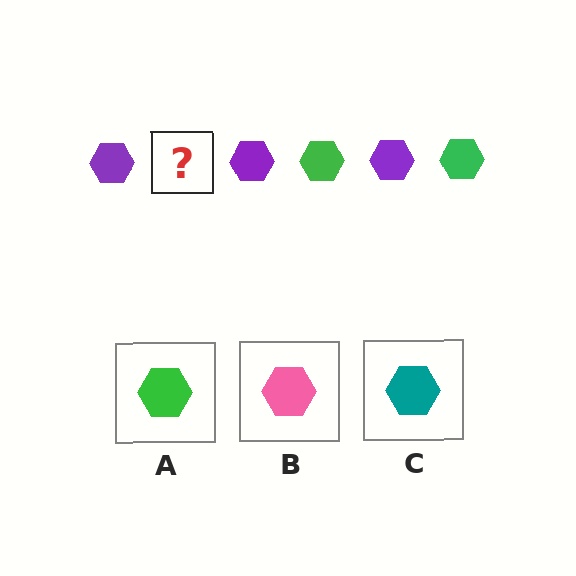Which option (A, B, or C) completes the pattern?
A.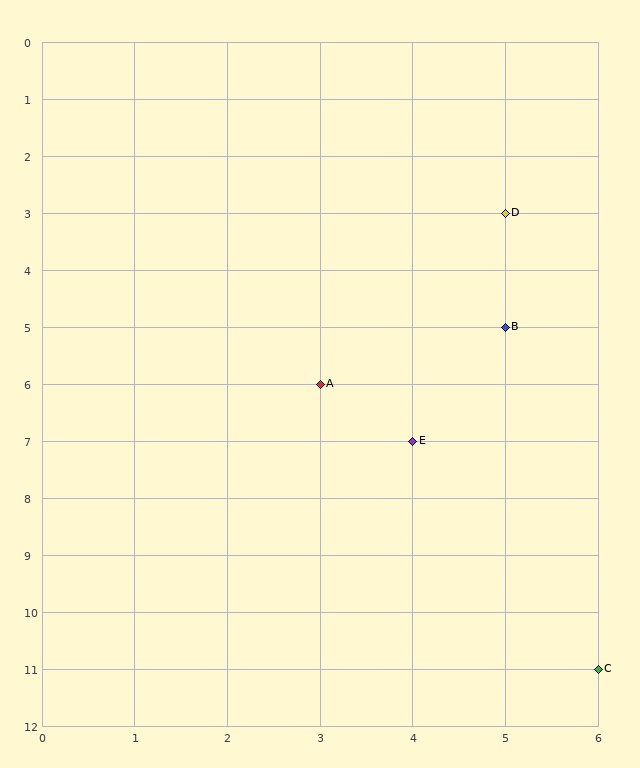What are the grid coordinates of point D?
Point D is at grid coordinates (5, 3).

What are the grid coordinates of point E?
Point E is at grid coordinates (4, 7).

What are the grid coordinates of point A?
Point A is at grid coordinates (3, 6).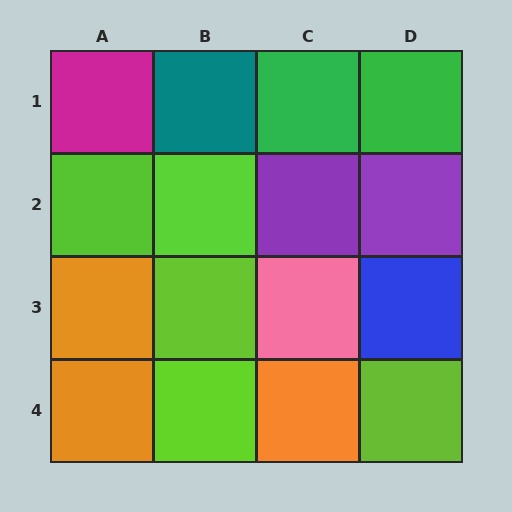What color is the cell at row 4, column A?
Orange.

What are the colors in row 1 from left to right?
Magenta, teal, green, green.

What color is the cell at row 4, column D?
Lime.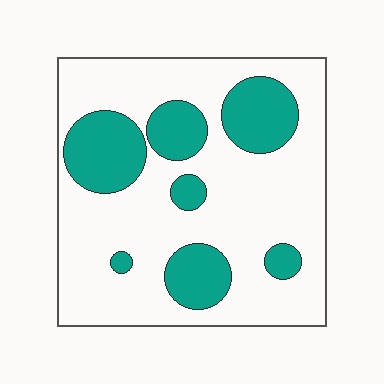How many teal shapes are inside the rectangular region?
7.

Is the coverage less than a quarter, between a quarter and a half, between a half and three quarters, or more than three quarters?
Between a quarter and a half.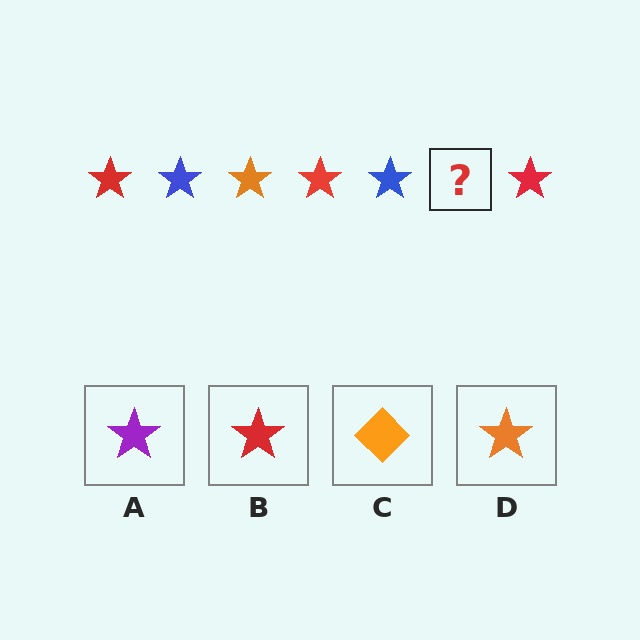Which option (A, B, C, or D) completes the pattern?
D.